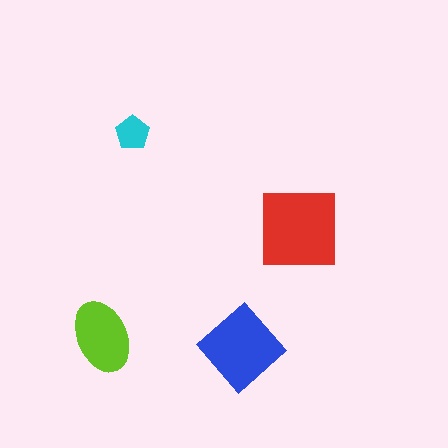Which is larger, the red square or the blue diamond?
The red square.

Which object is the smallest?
The cyan pentagon.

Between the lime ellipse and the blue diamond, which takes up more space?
The blue diamond.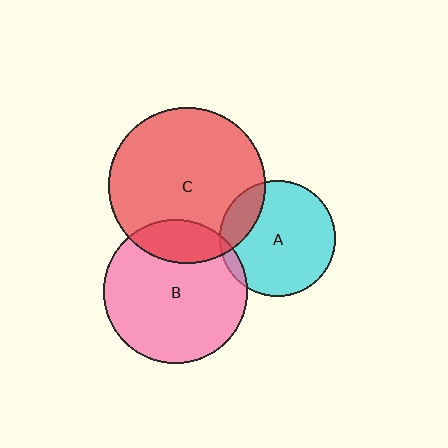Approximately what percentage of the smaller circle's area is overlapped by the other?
Approximately 15%.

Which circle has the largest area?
Circle C (red).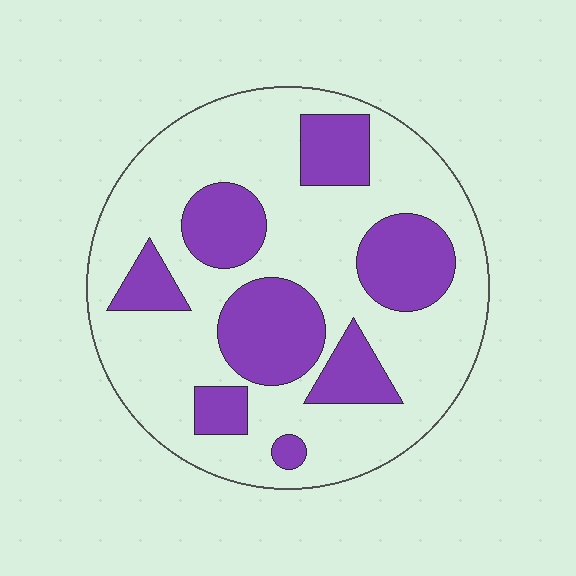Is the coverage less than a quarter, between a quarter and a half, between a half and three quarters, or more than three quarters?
Between a quarter and a half.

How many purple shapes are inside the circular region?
8.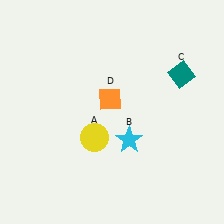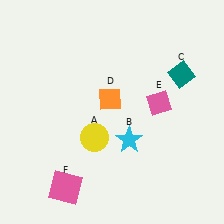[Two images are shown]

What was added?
A pink diamond (E), a pink square (F) were added in Image 2.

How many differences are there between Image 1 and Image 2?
There are 2 differences between the two images.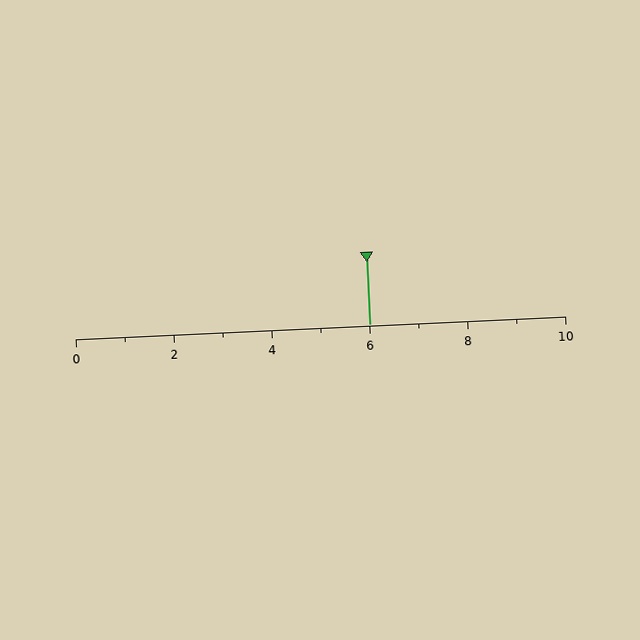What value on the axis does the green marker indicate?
The marker indicates approximately 6.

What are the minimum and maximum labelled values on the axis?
The axis runs from 0 to 10.